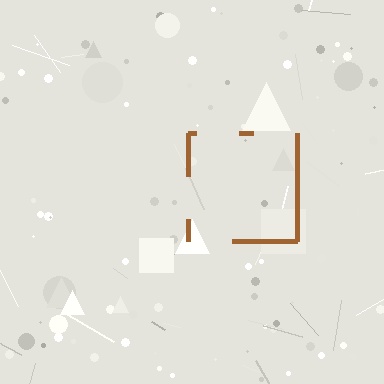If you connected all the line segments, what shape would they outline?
They would outline a square.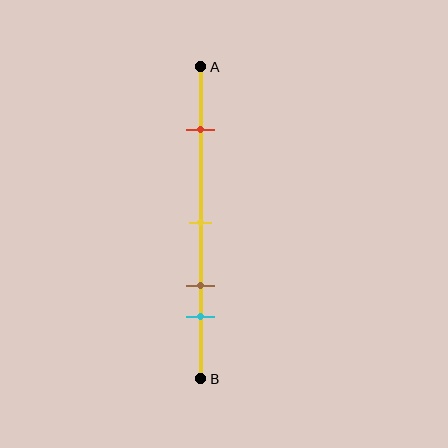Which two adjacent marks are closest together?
The brown and cyan marks are the closest adjacent pair.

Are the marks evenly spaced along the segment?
No, the marks are not evenly spaced.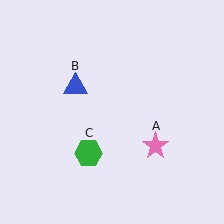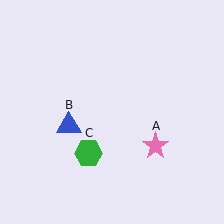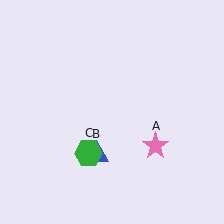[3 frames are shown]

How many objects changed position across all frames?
1 object changed position: blue triangle (object B).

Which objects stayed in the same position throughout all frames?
Pink star (object A) and green hexagon (object C) remained stationary.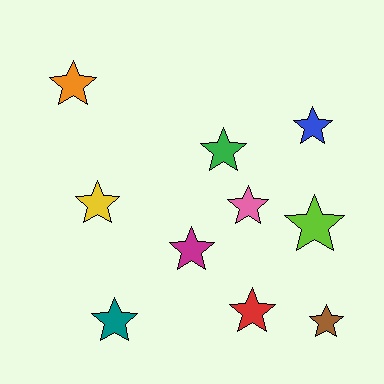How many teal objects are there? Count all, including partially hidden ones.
There is 1 teal object.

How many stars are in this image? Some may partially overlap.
There are 10 stars.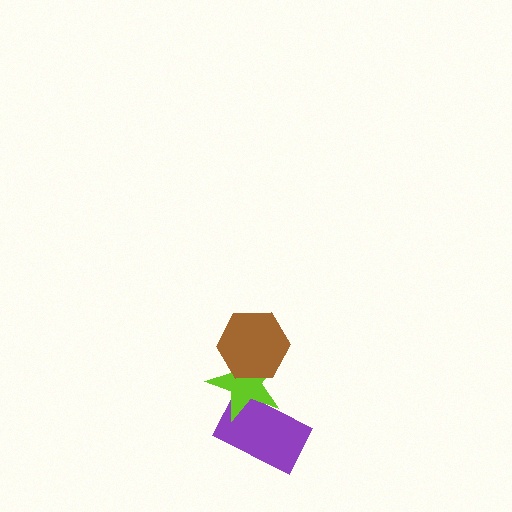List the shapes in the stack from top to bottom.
From top to bottom: the brown hexagon, the lime star, the purple rectangle.